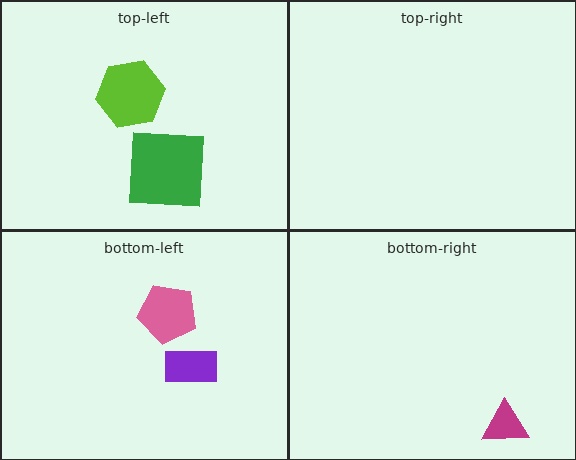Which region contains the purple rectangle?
The bottom-left region.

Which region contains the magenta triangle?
The bottom-right region.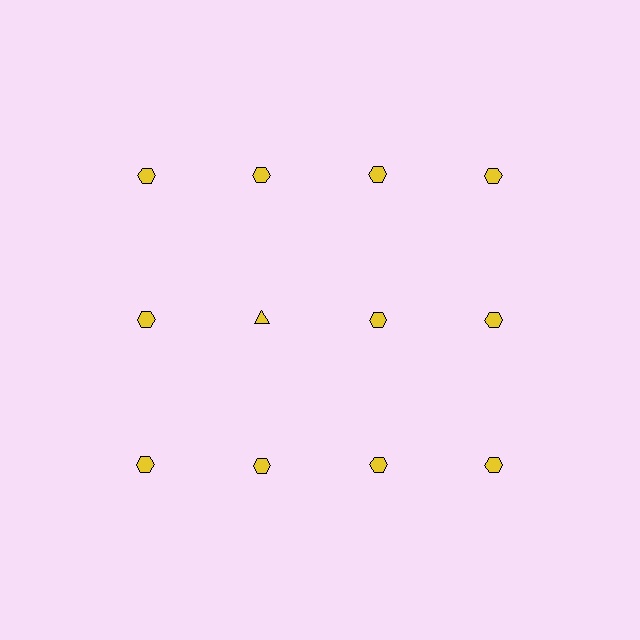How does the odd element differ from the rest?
It has a different shape: triangle instead of hexagon.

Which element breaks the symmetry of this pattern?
The yellow triangle in the second row, second from left column breaks the symmetry. All other shapes are yellow hexagons.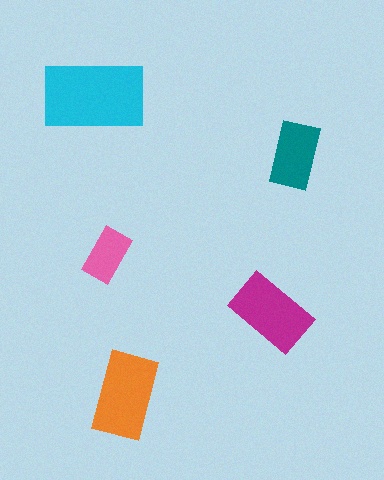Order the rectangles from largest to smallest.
the cyan one, the orange one, the magenta one, the teal one, the pink one.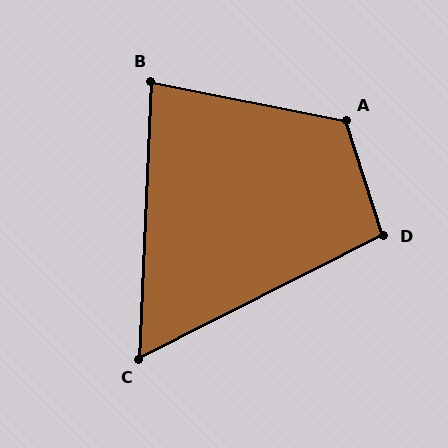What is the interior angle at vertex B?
Approximately 81 degrees (acute).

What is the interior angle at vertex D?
Approximately 99 degrees (obtuse).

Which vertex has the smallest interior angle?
C, at approximately 61 degrees.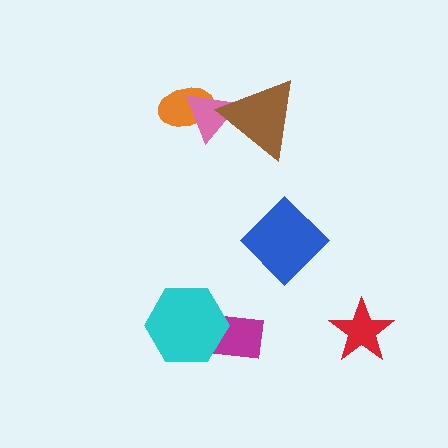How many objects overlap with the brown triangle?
1 object overlaps with the brown triangle.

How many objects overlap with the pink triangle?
2 objects overlap with the pink triangle.